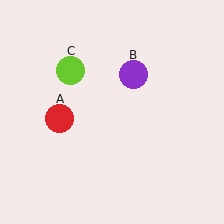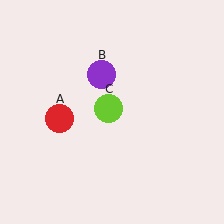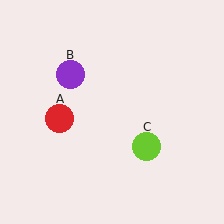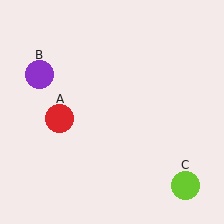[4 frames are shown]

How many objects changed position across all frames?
2 objects changed position: purple circle (object B), lime circle (object C).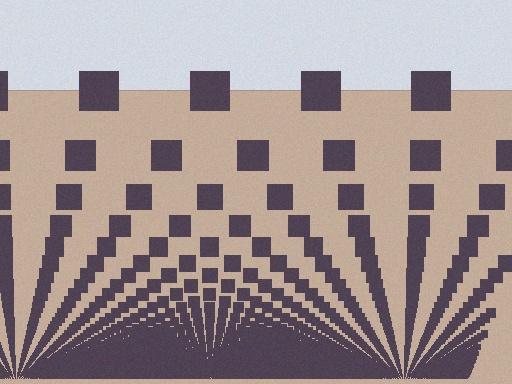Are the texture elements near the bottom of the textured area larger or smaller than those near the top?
Smaller. The gradient is inverted — elements near the bottom are smaller and denser.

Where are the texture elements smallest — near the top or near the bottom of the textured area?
Near the bottom.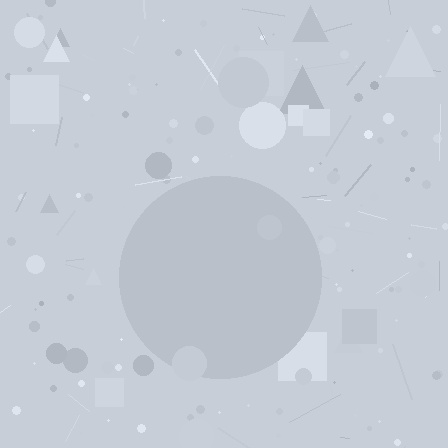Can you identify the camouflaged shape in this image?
The camouflaged shape is a circle.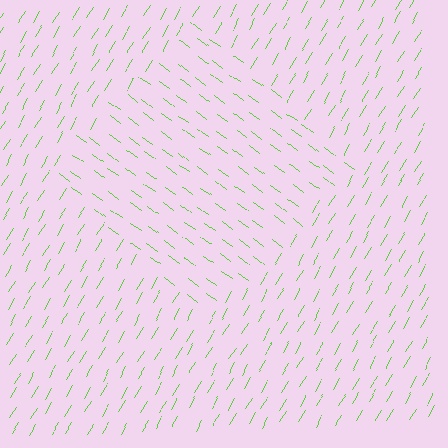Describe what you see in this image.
The image is filled with small lime line segments. A diamond region in the image has lines oriented differently from the surrounding lines, creating a visible texture boundary.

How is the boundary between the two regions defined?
The boundary is defined purely by a change in line orientation (approximately 85 degrees difference). All lines are the same color and thickness.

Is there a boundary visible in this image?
Yes, there is a texture boundary formed by a change in line orientation.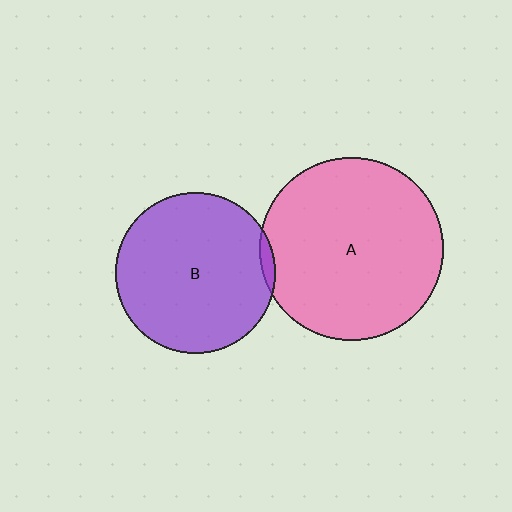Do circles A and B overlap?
Yes.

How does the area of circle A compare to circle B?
Approximately 1.3 times.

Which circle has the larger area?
Circle A (pink).